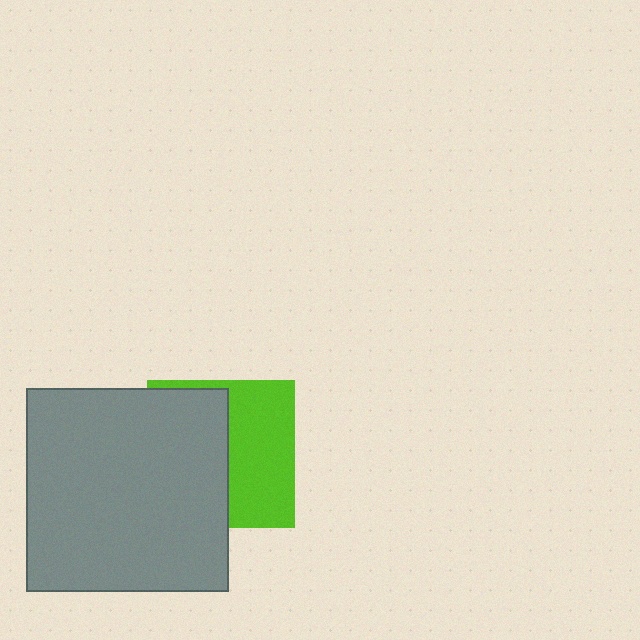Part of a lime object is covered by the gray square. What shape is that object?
It is a square.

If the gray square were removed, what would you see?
You would see the complete lime square.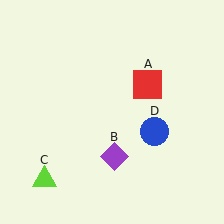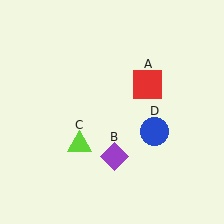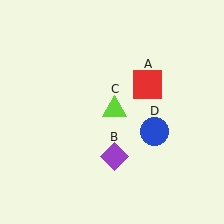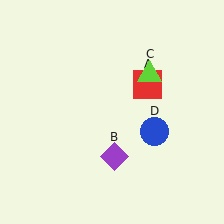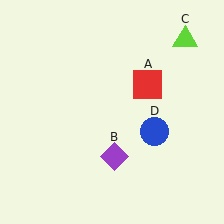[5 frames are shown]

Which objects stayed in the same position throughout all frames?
Red square (object A) and purple diamond (object B) and blue circle (object D) remained stationary.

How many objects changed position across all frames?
1 object changed position: lime triangle (object C).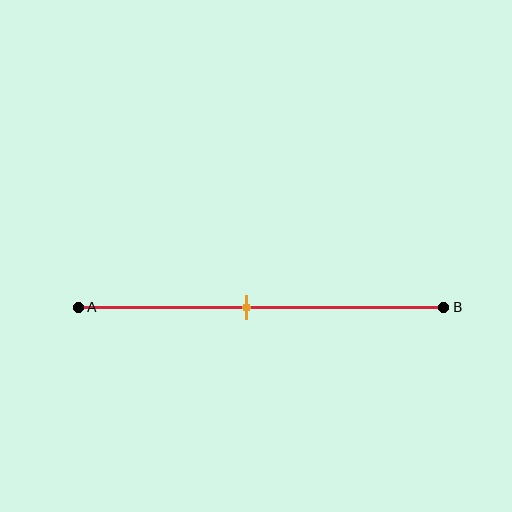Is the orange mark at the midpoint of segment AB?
No, the mark is at about 45% from A, not at the 50% midpoint.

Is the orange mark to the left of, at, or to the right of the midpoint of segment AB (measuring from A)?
The orange mark is to the left of the midpoint of segment AB.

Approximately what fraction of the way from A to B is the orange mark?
The orange mark is approximately 45% of the way from A to B.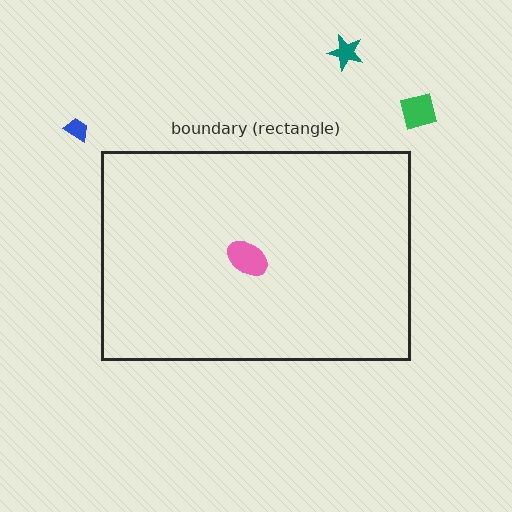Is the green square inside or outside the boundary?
Outside.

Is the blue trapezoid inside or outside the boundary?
Outside.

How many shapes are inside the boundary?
1 inside, 3 outside.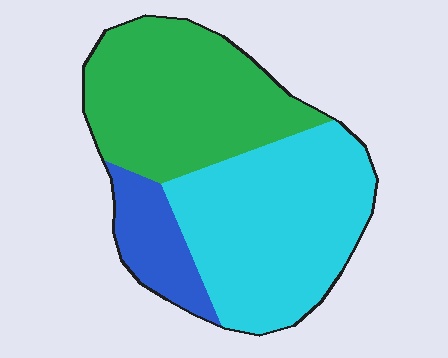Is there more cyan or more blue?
Cyan.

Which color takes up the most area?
Cyan, at roughly 45%.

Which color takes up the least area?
Blue, at roughly 15%.